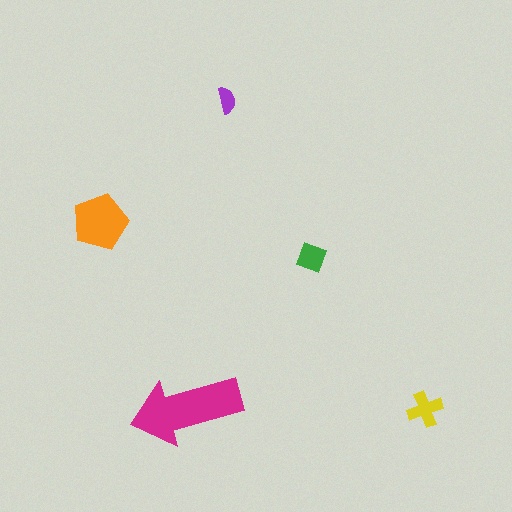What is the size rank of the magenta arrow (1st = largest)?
1st.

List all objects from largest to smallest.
The magenta arrow, the orange pentagon, the yellow cross, the green diamond, the purple semicircle.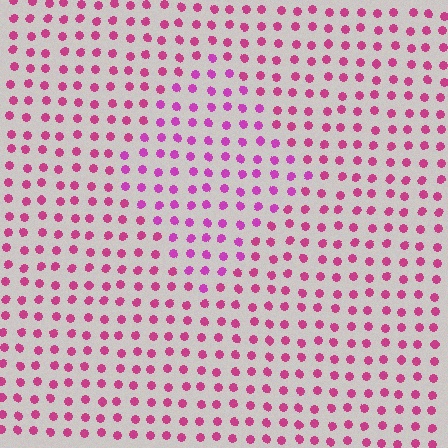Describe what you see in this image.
The image is filled with small magenta elements in a uniform arrangement. A diamond-shaped region is visible where the elements are tinted to a slightly different hue, forming a subtle color boundary.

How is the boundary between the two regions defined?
The boundary is defined purely by a slight shift in hue (about 22 degrees). Spacing, size, and orientation are identical on both sides.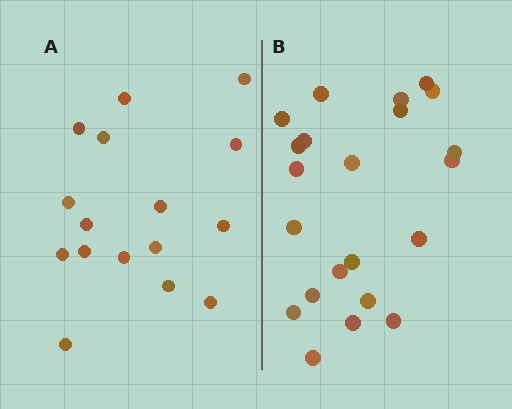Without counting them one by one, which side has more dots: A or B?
Region B (the right region) has more dots.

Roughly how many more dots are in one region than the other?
Region B has about 6 more dots than region A.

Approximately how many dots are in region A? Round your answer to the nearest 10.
About 20 dots. (The exact count is 16, which rounds to 20.)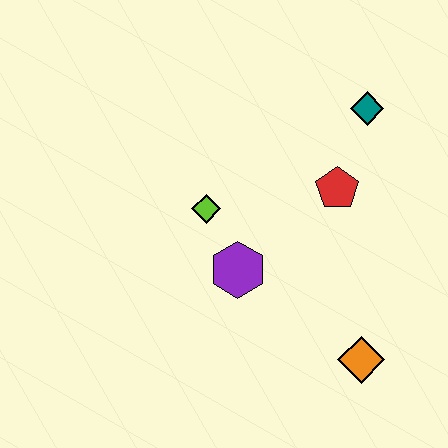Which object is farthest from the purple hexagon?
The teal diamond is farthest from the purple hexagon.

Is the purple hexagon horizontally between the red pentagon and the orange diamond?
No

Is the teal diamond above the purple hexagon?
Yes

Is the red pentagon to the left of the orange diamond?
Yes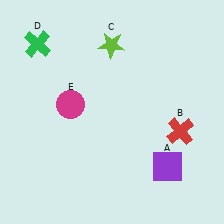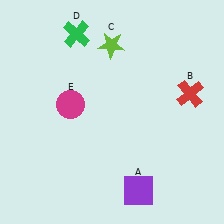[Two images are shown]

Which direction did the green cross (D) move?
The green cross (D) moved right.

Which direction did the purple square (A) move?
The purple square (A) moved left.